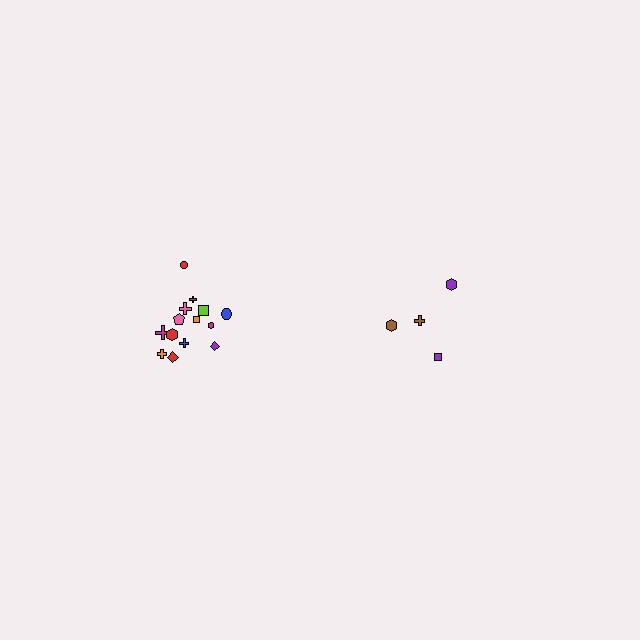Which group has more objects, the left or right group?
The left group.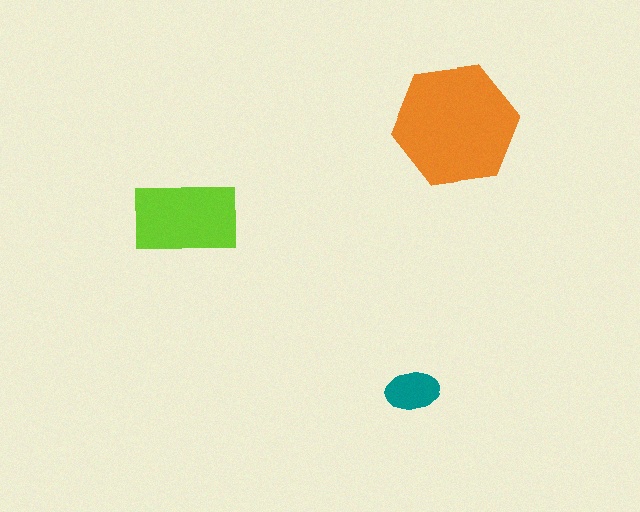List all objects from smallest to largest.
The teal ellipse, the lime rectangle, the orange hexagon.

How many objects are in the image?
There are 3 objects in the image.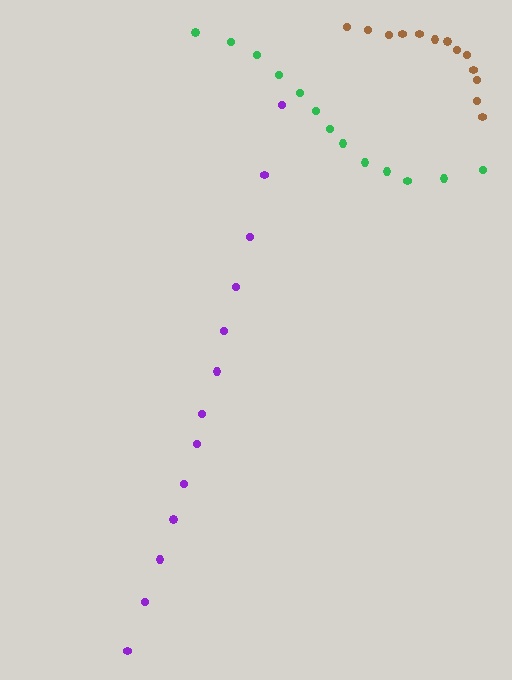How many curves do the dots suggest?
There are 3 distinct paths.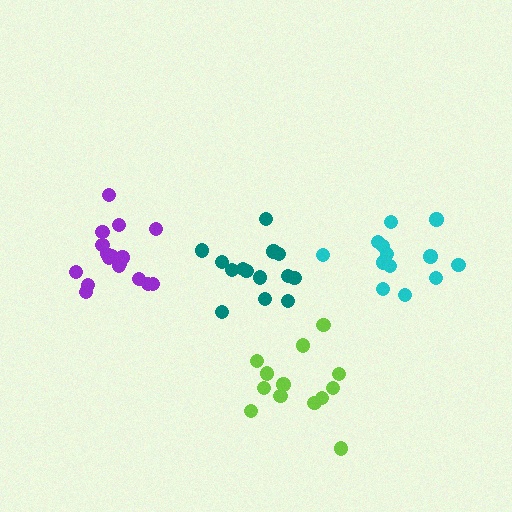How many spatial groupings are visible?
There are 4 spatial groupings.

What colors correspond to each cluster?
The clusters are colored: cyan, lime, teal, purple.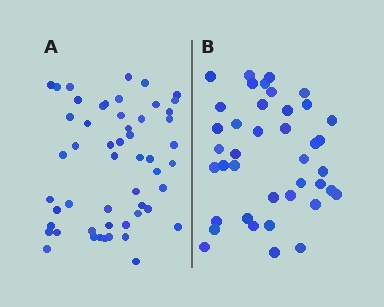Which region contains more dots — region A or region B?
Region A (the left region) has more dots.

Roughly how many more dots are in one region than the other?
Region A has approximately 15 more dots than region B.